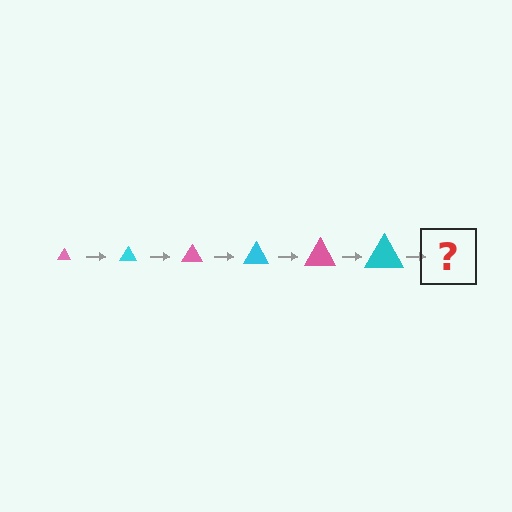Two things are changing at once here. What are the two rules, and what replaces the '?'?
The two rules are that the triangle grows larger each step and the color cycles through pink and cyan. The '?' should be a pink triangle, larger than the previous one.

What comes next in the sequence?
The next element should be a pink triangle, larger than the previous one.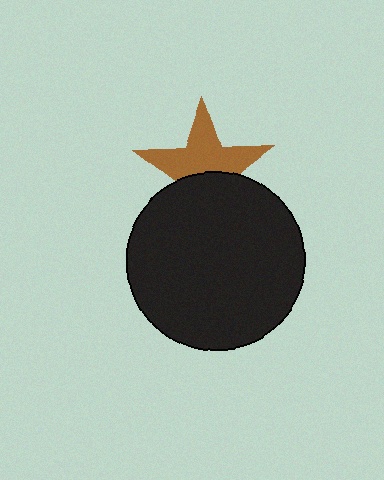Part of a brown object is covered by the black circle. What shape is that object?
It is a star.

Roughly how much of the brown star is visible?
About half of it is visible (roughly 58%).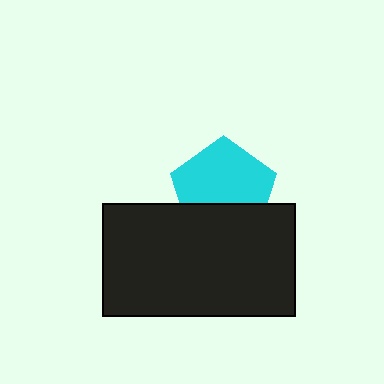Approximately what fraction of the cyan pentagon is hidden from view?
Roughly 35% of the cyan pentagon is hidden behind the black rectangle.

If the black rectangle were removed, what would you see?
You would see the complete cyan pentagon.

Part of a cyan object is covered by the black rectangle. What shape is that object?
It is a pentagon.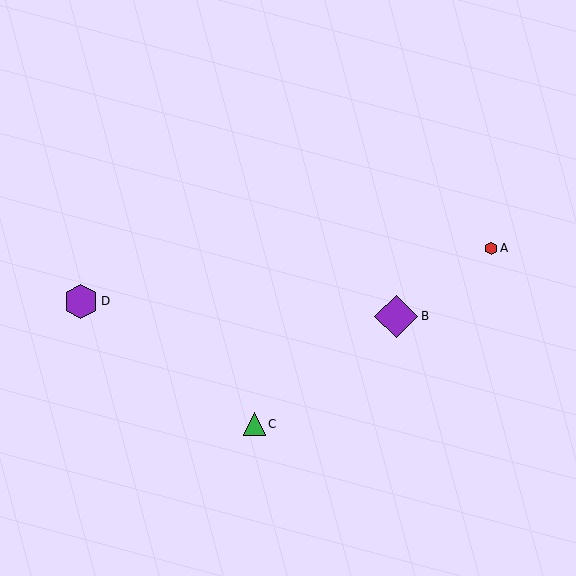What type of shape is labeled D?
Shape D is a purple hexagon.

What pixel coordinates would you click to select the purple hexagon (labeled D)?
Click at (81, 301) to select the purple hexagon D.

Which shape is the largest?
The purple diamond (labeled B) is the largest.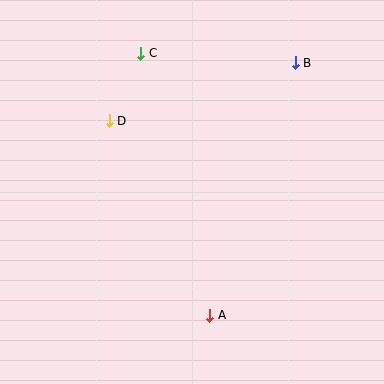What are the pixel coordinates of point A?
Point A is at (210, 315).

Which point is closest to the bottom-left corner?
Point A is closest to the bottom-left corner.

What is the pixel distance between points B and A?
The distance between B and A is 267 pixels.